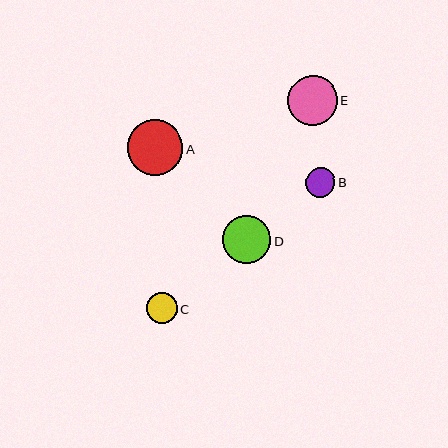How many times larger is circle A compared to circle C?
Circle A is approximately 1.8 times the size of circle C.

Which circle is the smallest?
Circle B is the smallest with a size of approximately 30 pixels.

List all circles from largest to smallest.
From largest to smallest: A, E, D, C, B.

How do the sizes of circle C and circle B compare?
Circle C and circle B are approximately the same size.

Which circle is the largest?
Circle A is the largest with a size of approximately 55 pixels.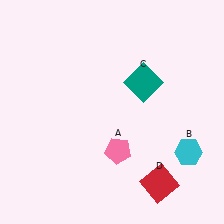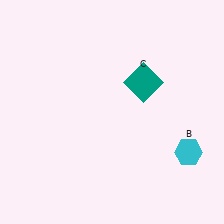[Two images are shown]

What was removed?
The pink pentagon (A), the red square (D) were removed in Image 2.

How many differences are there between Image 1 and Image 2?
There are 2 differences between the two images.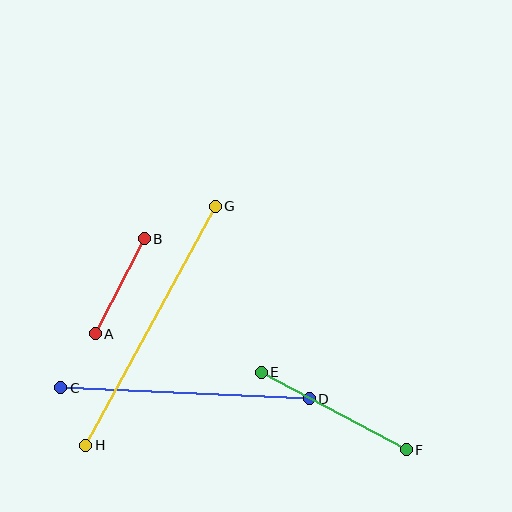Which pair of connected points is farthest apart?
Points G and H are farthest apart.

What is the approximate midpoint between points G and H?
The midpoint is at approximately (150, 326) pixels.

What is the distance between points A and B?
The distance is approximately 107 pixels.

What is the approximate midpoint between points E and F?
The midpoint is at approximately (334, 411) pixels.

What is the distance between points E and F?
The distance is approximately 164 pixels.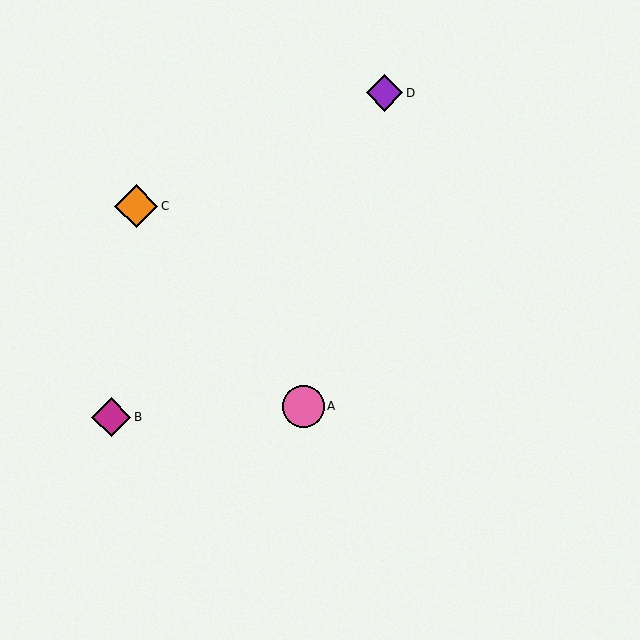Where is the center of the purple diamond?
The center of the purple diamond is at (384, 93).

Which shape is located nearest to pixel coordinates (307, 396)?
The pink circle (labeled A) at (303, 406) is nearest to that location.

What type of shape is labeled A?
Shape A is a pink circle.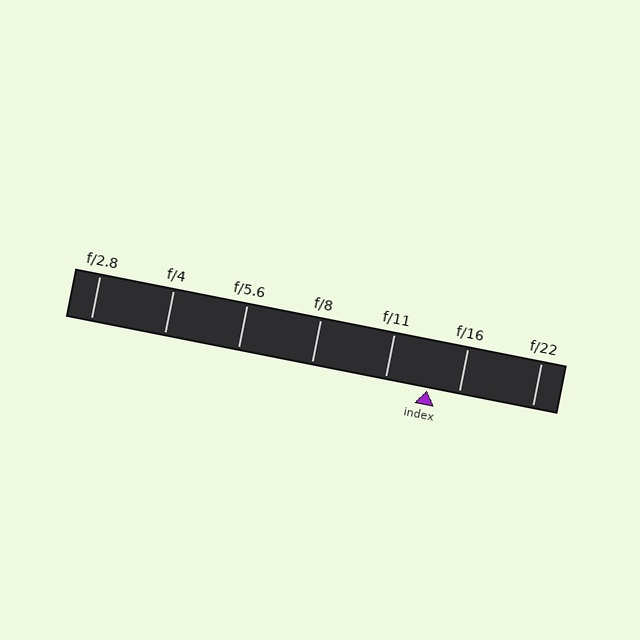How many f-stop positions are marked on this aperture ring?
There are 7 f-stop positions marked.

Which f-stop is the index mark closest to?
The index mark is closest to f/16.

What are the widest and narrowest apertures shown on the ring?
The widest aperture shown is f/2.8 and the narrowest is f/22.